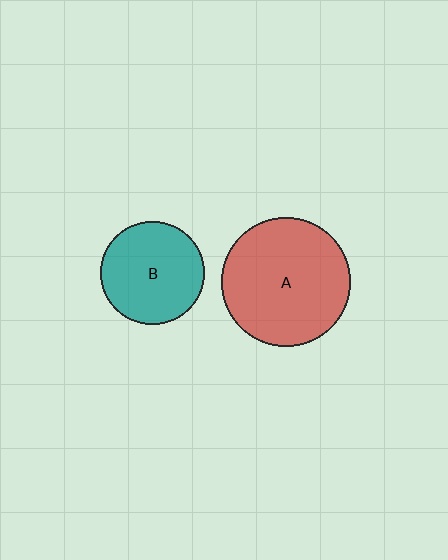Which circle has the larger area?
Circle A (red).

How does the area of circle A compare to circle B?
Approximately 1.6 times.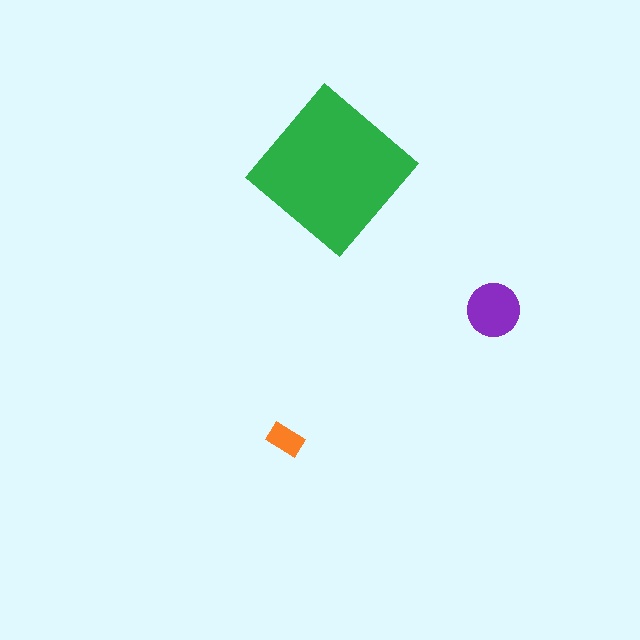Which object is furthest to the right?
The purple circle is rightmost.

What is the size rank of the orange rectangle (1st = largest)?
3rd.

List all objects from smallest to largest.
The orange rectangle, the purple circle, the green diamond.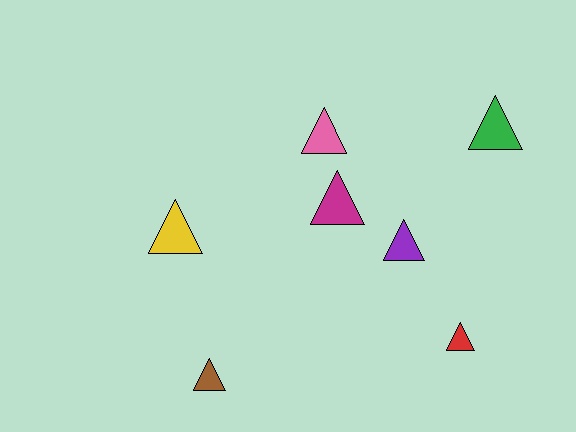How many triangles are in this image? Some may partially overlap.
There are 7 triangles.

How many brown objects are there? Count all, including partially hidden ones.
There is 1 brown object.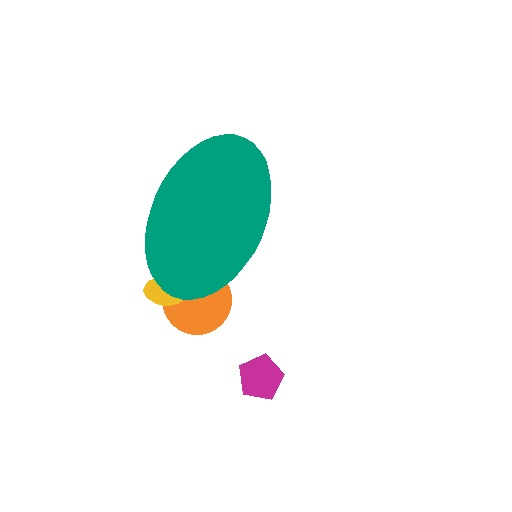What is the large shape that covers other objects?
A teal ellipse.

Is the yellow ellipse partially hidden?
Yes, the yellow ellipse is partially hidden behind the teal ellipse.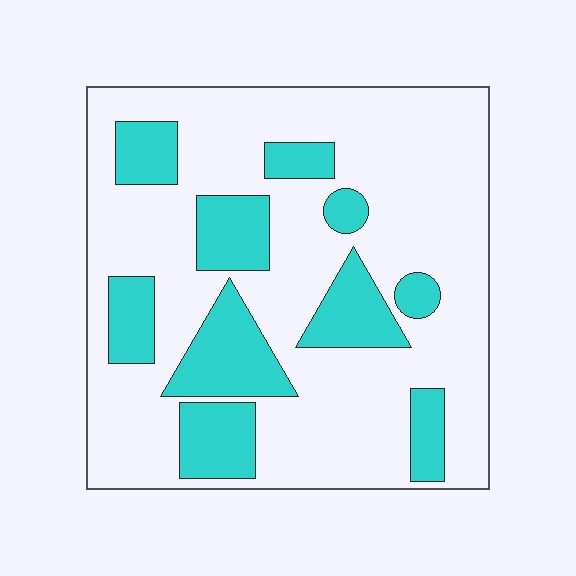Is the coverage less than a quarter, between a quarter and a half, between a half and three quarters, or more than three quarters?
Between a quarter and a half.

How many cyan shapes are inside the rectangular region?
10.